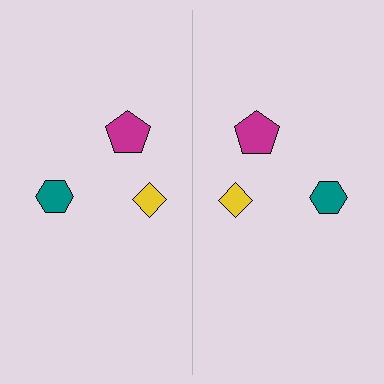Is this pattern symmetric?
Yes, this pattern has bilateral (reflection) symmetry.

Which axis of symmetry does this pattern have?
The pattern has a vertical axis of symmetry running through the center of the image.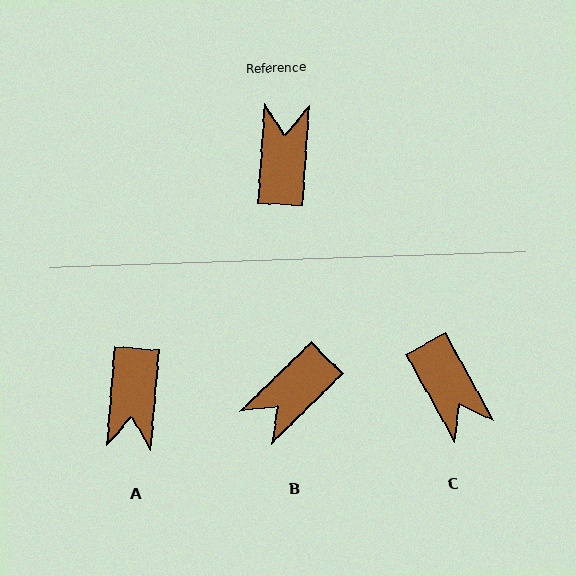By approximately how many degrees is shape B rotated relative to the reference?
Approximately 138 degrees counter-clockwise.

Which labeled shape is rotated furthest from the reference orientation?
A, about 179 degrees away.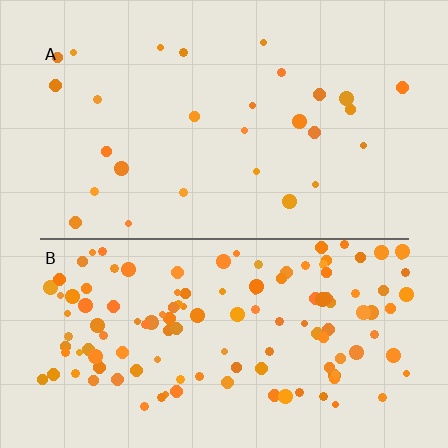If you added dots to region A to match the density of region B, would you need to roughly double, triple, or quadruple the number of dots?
Approximately quadruple.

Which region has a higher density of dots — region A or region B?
B (the bottom).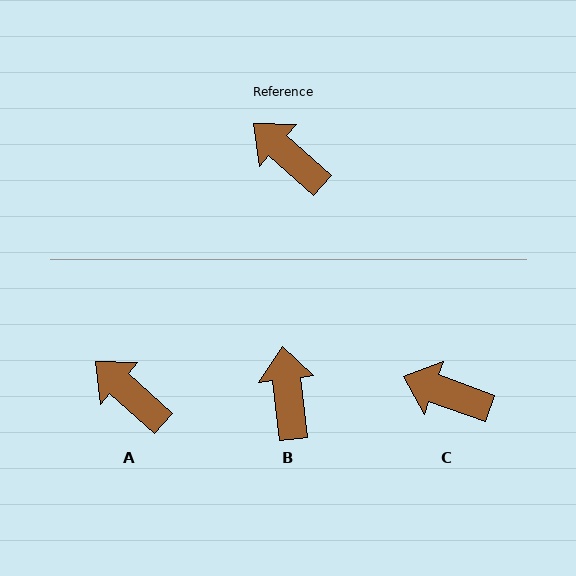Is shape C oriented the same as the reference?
No, it is off by about 22 degrees.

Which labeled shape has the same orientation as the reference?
A.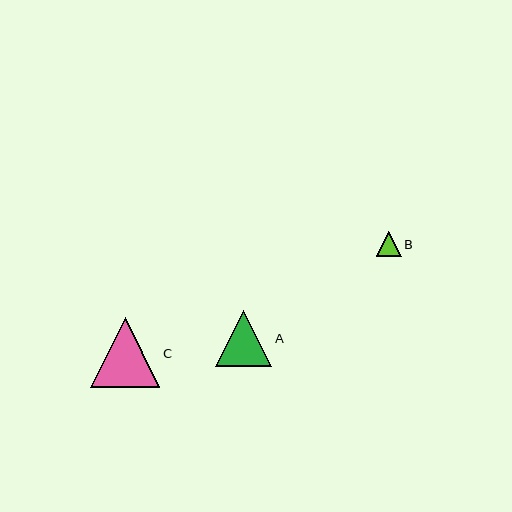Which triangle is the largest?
Triangle C is the largest with a size of approximately 70 pixels.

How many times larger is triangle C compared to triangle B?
Triangle C is approximately 2.8 times the size of triangle B.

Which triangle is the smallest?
Triangle B is the smallest with a size of approximately 25 pixels.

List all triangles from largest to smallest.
From largest to smallest: C, A, B.